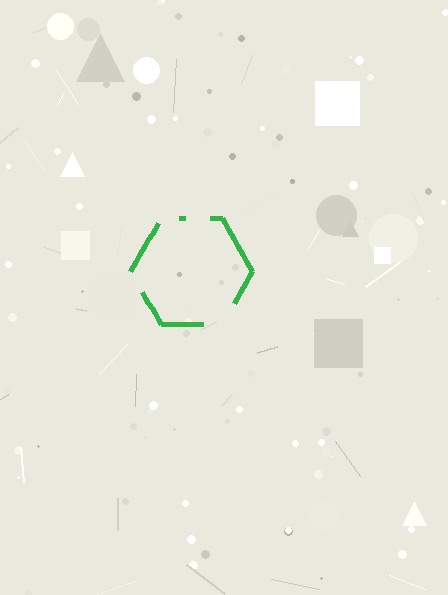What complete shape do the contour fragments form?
The contour fragments form a hexagon.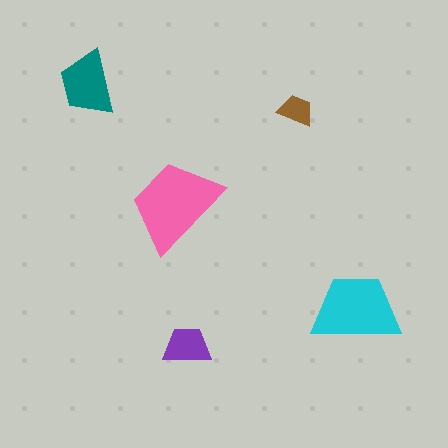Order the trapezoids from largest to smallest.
the pink one, the cyan one, the teal one, the purple one, the brown one.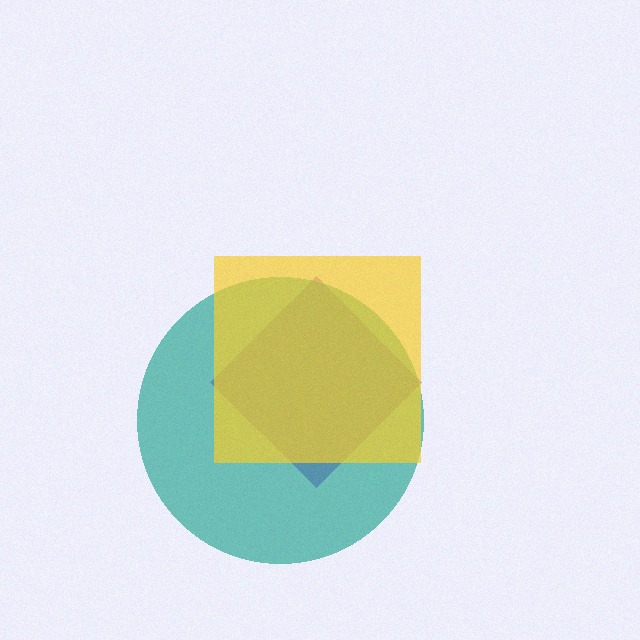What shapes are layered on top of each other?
The layered shapes are: a purple diamond, a teal circle, a yellow square.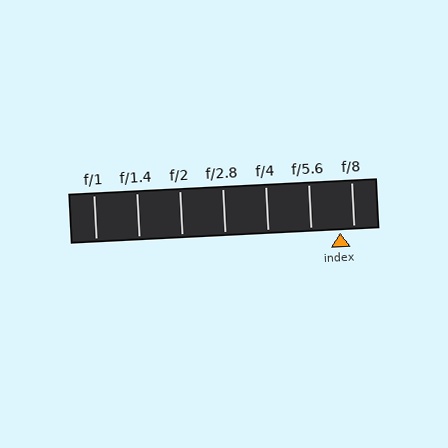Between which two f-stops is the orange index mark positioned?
The index mark is between f/5.6 and f/8.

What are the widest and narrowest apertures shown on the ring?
The widest aperture shown is f/1 and the narrowest is f/8.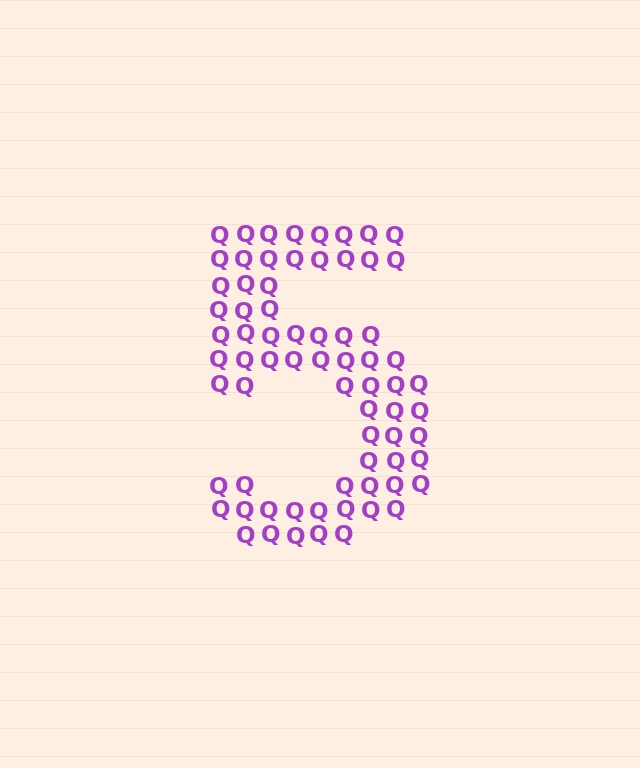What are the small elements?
The small elements are letter Q's.